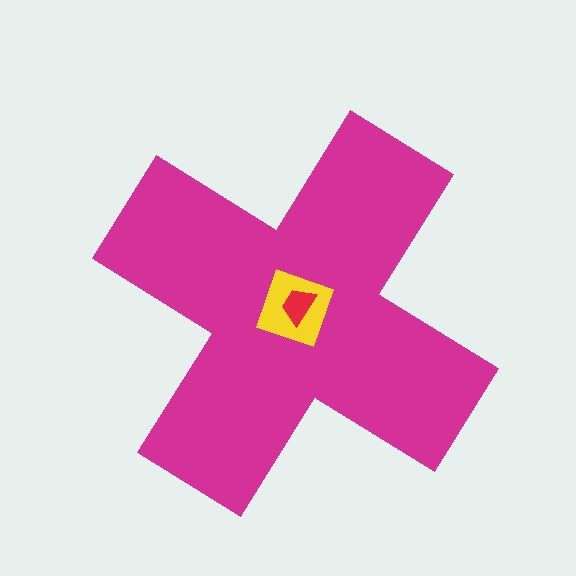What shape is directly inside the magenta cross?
The yellow diamond.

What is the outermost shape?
The magenta cross.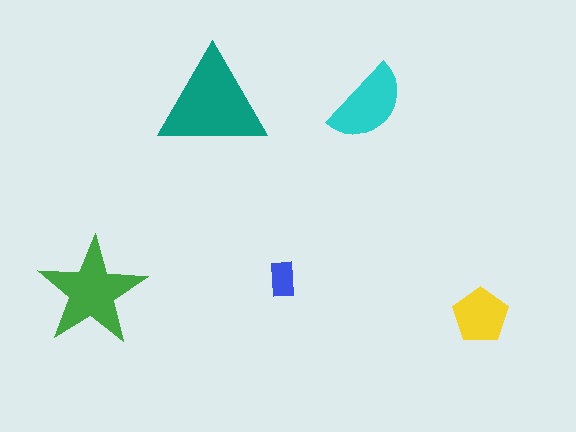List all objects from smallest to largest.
The blue rectangle, the yellow pentagon, the cyan semicircle, the green star, the teal triangle.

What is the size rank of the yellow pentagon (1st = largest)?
4th.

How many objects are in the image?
There are 5 objects in the image.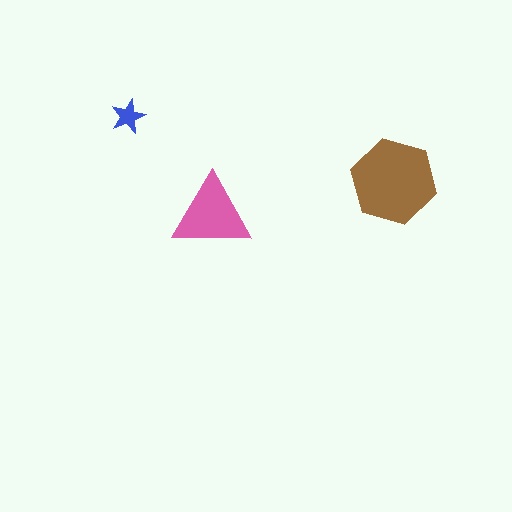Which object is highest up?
The blue star is topmost.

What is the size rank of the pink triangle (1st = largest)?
2nd.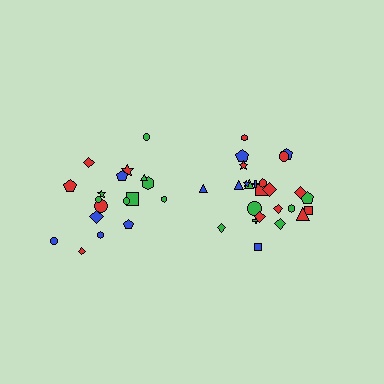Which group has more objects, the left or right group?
The right group.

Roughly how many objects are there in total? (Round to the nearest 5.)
Roughly 45 objects in total.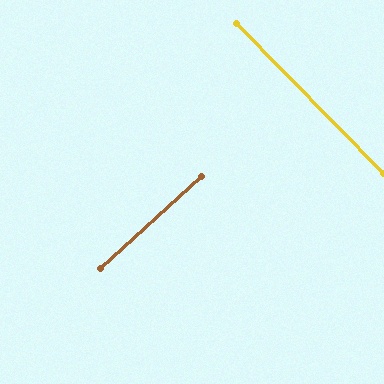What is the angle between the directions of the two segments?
Approximately 88 degrees.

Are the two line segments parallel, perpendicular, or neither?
Perpendicular — they meet at approximately 88°.